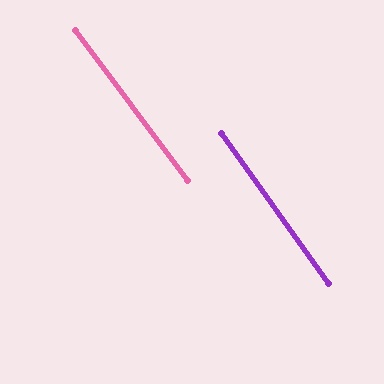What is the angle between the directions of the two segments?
Approximately 1 degree.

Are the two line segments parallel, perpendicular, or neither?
Parallel — their directions differ by only 1.4°.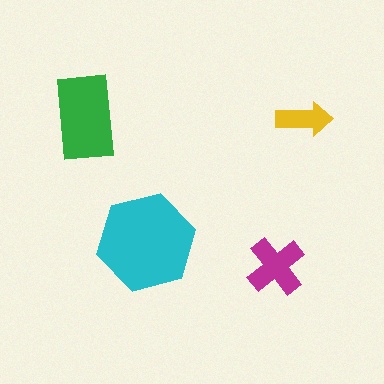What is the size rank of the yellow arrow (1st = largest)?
4th.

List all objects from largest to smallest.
The cyan hexagon, the green rectangle, the magenta cross, the yellow arrow.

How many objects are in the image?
There are 4 objects in the image.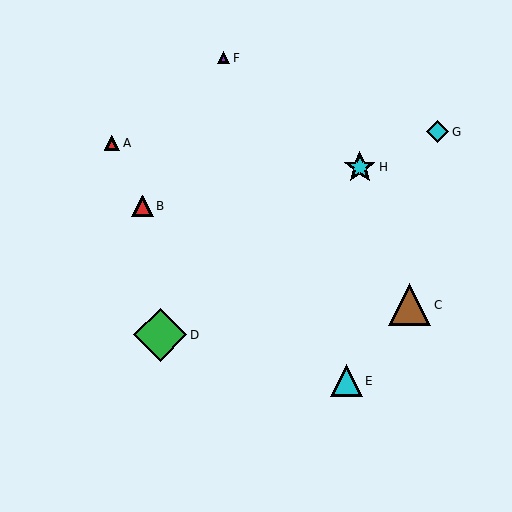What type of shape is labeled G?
Shape G is a cyan diamond.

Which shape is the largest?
The green diamond (labeled D) is the largest.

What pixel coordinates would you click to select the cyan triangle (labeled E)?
Click at (346, 381) to select the cyan triangle E.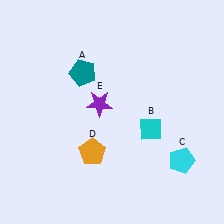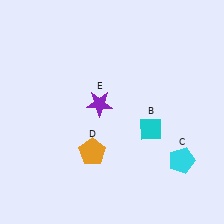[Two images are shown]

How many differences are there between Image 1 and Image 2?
There is 1 difference between the two images.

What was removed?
The teal pentagon (A) was removed in Image 2.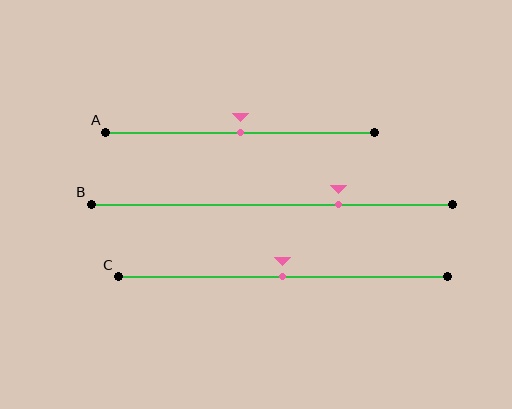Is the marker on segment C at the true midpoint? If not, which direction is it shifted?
Yes, the marker on segment C is at the true midpoint.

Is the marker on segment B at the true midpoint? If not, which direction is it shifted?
No, the marker on segment B is shifted to the right by about 19% of the segment length.